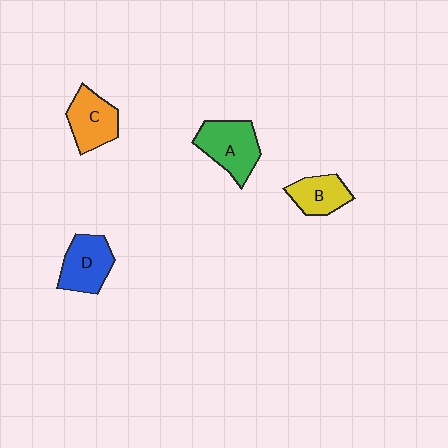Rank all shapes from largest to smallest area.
From largest to smallest: A (green), D (blue), C (orange), B (yellow).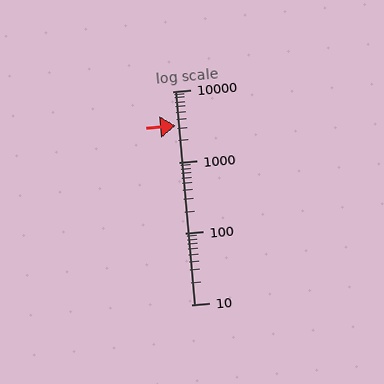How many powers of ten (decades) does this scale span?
The scale spans 3 decades, from 10 to 10000.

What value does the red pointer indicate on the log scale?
The pointer indicates approximately 3300.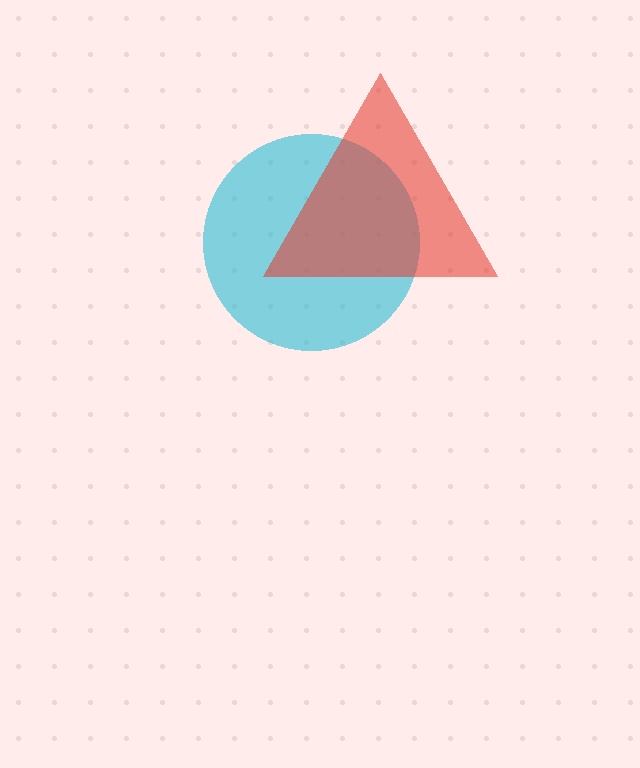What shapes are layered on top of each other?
The layered shapes are: a cyan circle, a red triangle.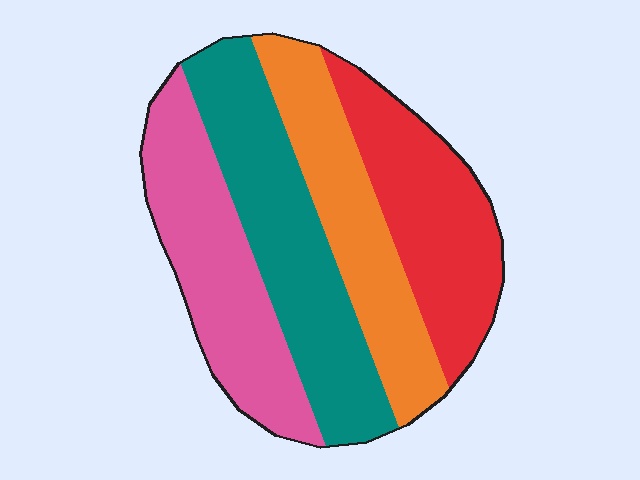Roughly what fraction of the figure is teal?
Teal takes up about one quarter (1/4) of the figure.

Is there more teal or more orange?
Teal.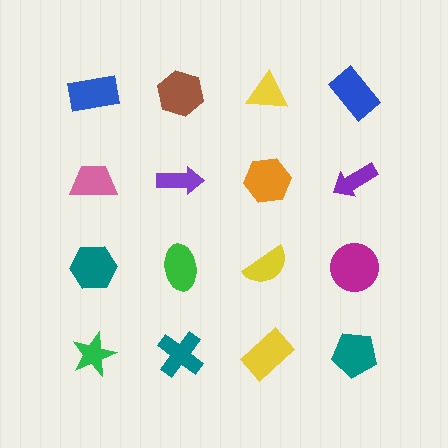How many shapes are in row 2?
4 shapes.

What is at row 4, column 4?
A teal pentagon.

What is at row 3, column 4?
A magenta circle.